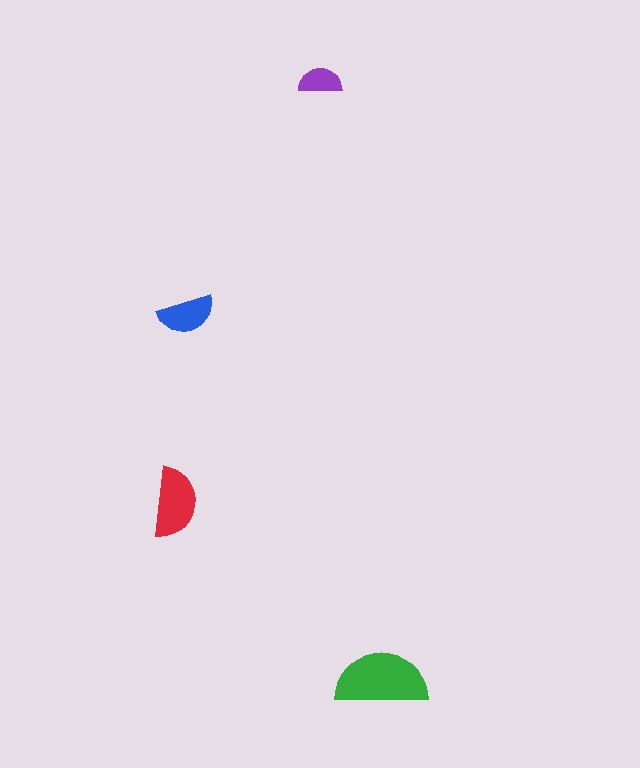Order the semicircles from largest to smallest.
the green one, the red one, the blue one, the purple one.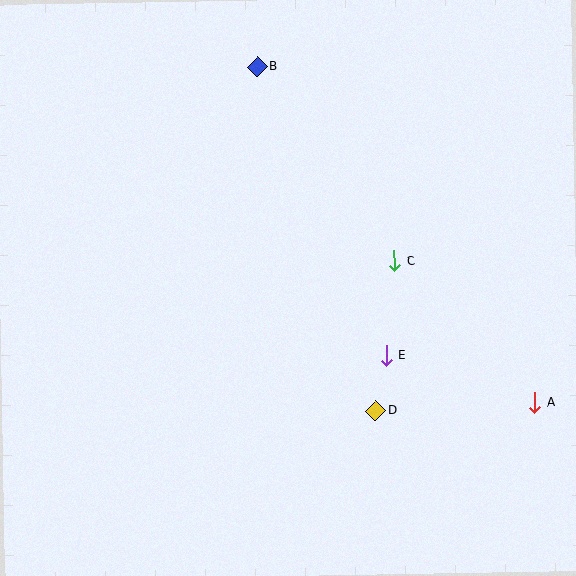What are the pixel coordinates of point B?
Point B is at (257, 67).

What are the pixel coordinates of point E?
Point E is at (386, 356).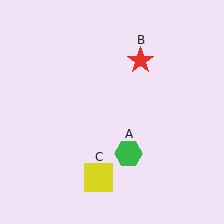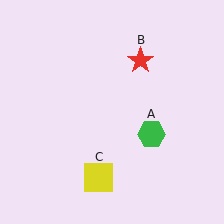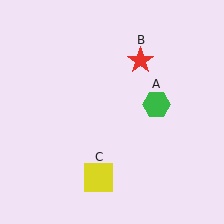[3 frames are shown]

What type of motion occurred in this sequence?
The green hexagon (object A) rotated counterclockwise around the center of the scene.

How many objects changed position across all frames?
1 object changed position: green hexagon (object A).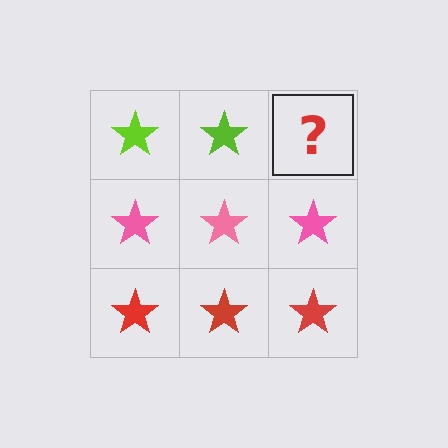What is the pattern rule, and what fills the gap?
The rule is that each row has a consistent color. The gap should be filled with a lime star.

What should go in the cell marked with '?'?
The missing cell should contain a lime star.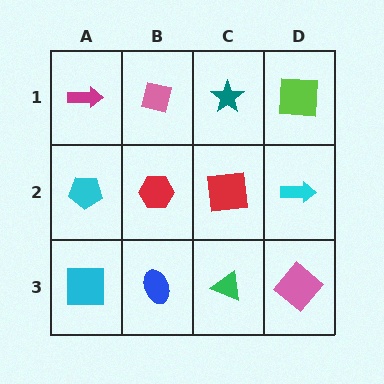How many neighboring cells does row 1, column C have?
3.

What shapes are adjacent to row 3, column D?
A cyan arrow (row 2, column D), a green triangle (row 3, column C).